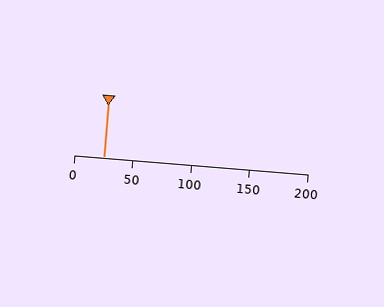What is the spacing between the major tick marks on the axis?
The major ticks are spaced 50 apart.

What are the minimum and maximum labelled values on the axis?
The axis runs from 0 to 200.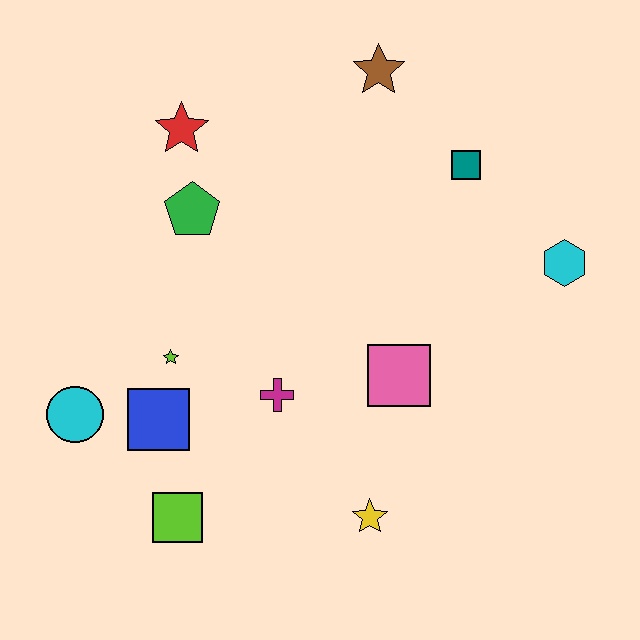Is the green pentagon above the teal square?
No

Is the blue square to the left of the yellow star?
Yes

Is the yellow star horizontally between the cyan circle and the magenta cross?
No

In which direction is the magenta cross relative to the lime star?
The magenta cross is to the right of the lime star.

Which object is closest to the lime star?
The blue square is closest to the lime star.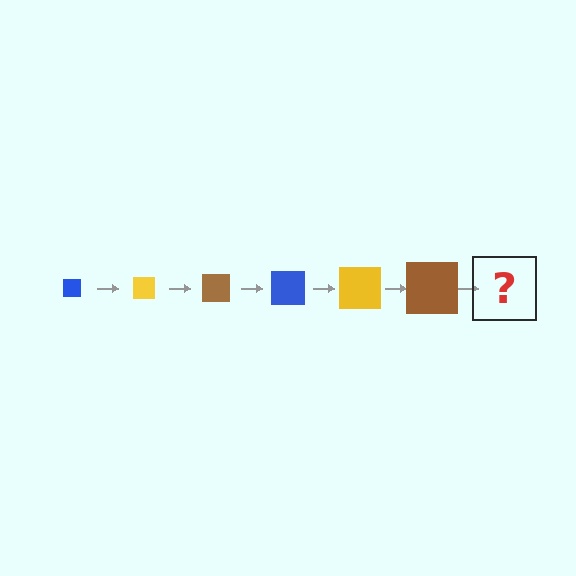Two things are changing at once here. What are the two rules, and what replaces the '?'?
The two rules are that the square grows larger each step and the color cycles through blue, yellow, and brown. The '?' should be a blue square, larger than the previous one.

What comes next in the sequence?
The next element should be a blue square, larger than the previous one.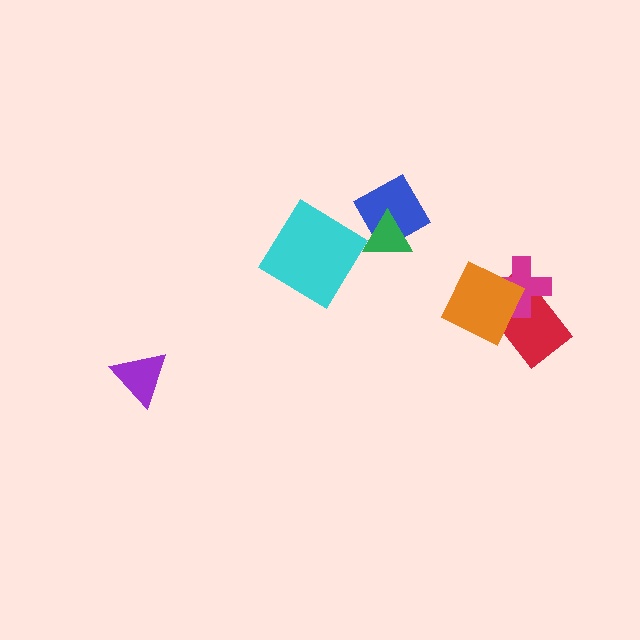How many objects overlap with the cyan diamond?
0 objects overlap with the cyan diamond.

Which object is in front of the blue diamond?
The green triangle is in front of the blue diamond.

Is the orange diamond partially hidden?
No, no other shape covers it.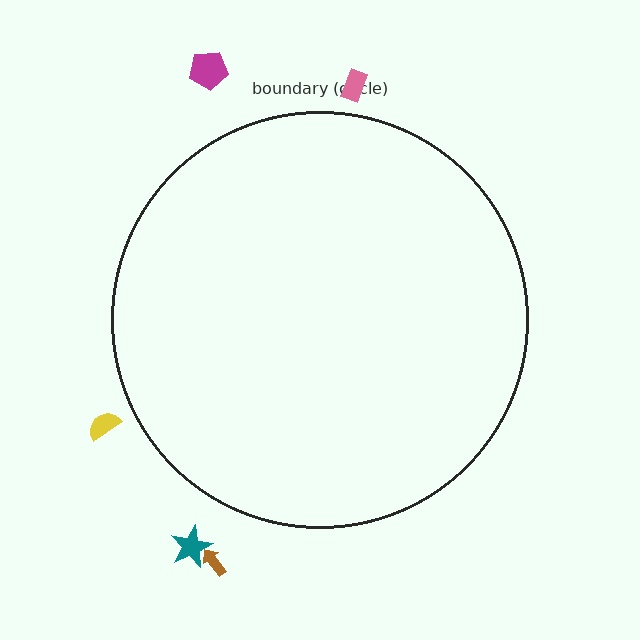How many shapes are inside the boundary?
0 inside, 5 outside.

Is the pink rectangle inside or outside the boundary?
Outside.